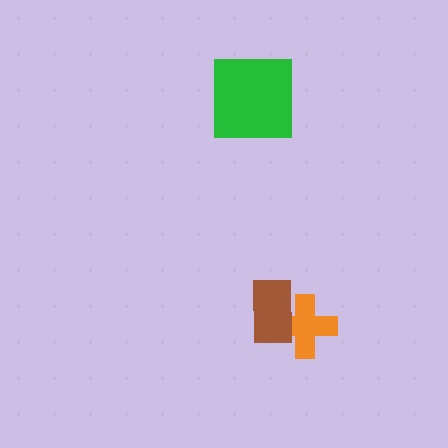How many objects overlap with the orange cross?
1 object overlaps with the orange cross.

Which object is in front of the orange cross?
The brown rectangle is in front of the orange cross.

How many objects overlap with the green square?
0 objects overlap with the green square.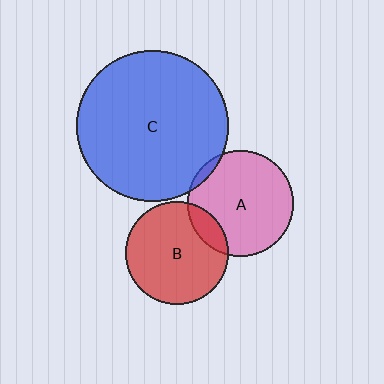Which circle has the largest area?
Circle C (blue).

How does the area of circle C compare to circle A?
Approximately 2.0 times.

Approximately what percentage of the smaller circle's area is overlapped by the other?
Approximately 5%.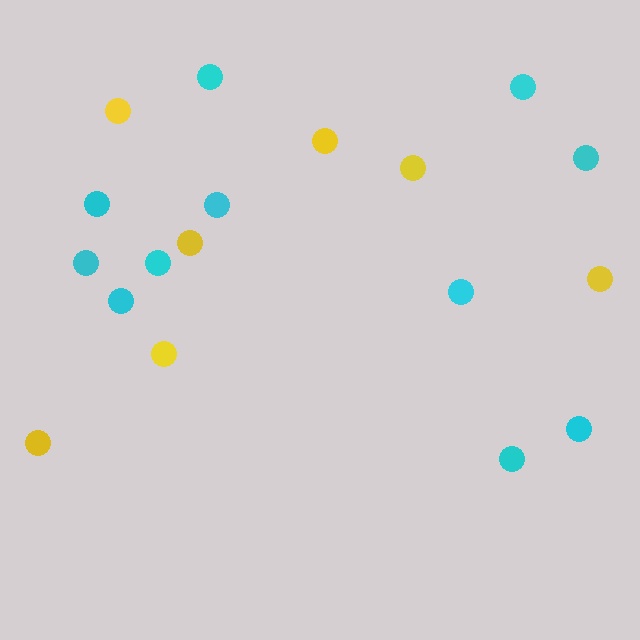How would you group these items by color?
There are 2 groups: one group of cyan circles (11) and one group of yellow circles (7).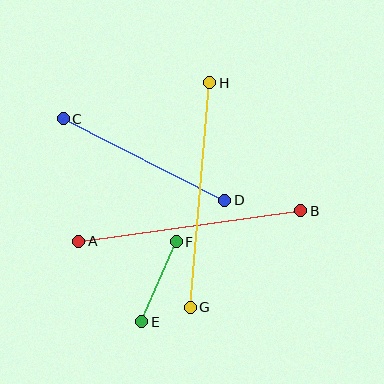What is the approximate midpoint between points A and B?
The midpoint is at approximately (190, 226) pixels.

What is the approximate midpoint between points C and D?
The midpoint is at approximately (144, 159) pixels.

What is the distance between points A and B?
The distance is approximately 224 pixels.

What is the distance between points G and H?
The distance is approximately 225 pixels.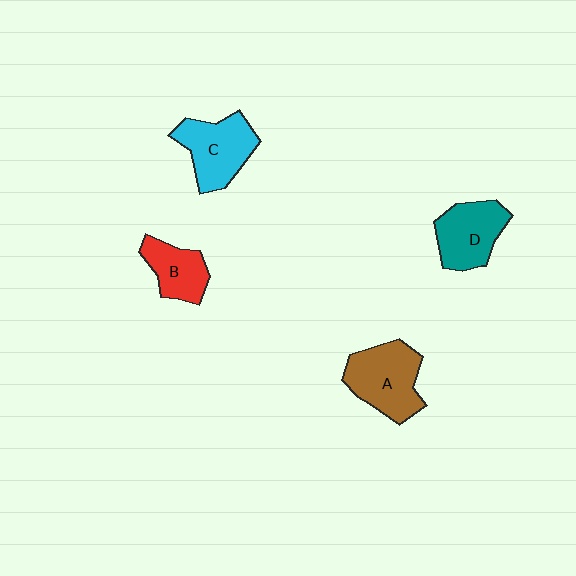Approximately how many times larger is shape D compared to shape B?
Approximately 1.3 times.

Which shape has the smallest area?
Shape B (red).